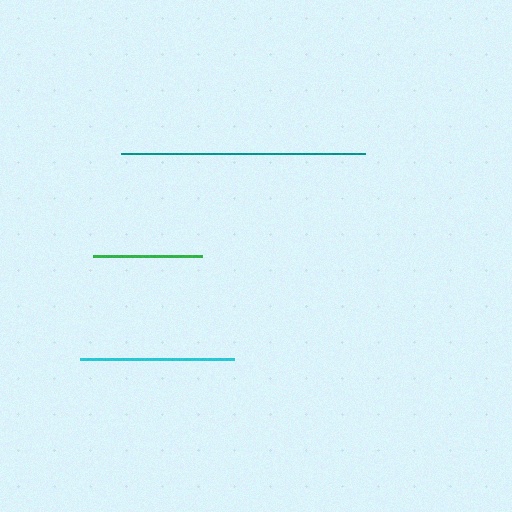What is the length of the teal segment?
The teal segment is approximately 244 pixels long.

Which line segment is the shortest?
The green line is the shortest at approximately 109 pixels.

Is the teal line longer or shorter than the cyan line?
The teal line is longer than the cyan line.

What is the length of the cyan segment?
The cyan segment is approximately 154 pixels long.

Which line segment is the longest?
The teal line is the longest at approximately 244 pixels.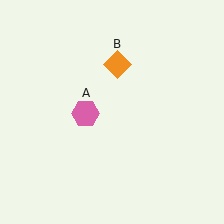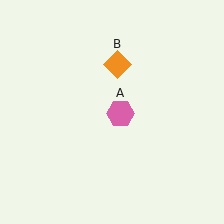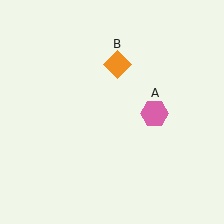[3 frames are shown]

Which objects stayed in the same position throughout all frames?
Orange diamond (object B) remained stationary.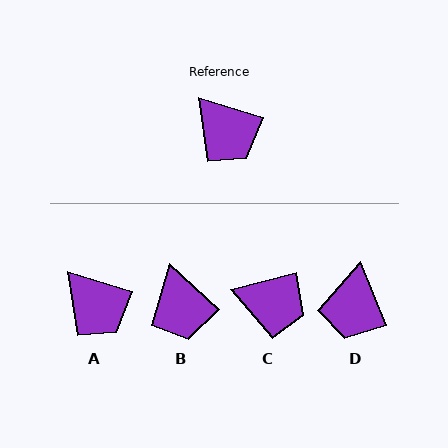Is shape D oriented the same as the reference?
No, it is off by about 50 degrees.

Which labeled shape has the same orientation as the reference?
A.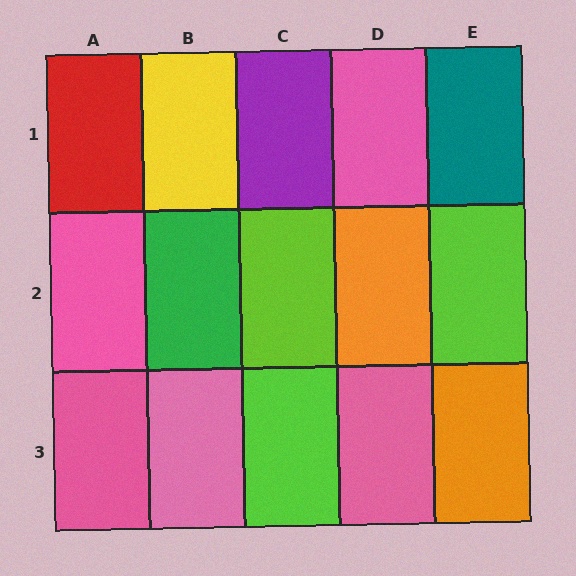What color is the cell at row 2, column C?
Lime.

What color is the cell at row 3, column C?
Lime.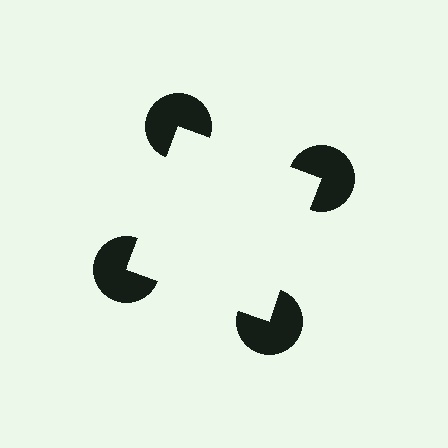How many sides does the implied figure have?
4 sides.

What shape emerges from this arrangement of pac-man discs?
An illusory square — its edges are inferred from the aligned wedge cuts in the pac-man discs, not physically drawn.